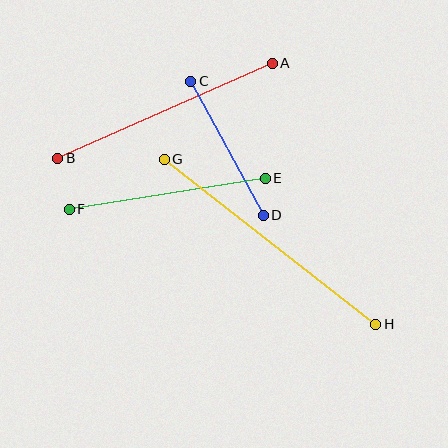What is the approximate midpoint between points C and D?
The midpoint is at approximately (227, 148) pixels.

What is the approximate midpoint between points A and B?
The midpoint is at approximately (165, 111) pixels.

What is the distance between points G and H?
The distance is approximately 269 pixels.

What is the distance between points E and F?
The distance is approximately 198 pixels.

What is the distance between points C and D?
The distance is approximately 152 pixels.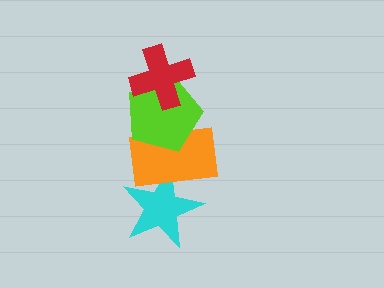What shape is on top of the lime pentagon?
The red cross is on top of the lime pentagon.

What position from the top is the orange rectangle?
The orange rectangle is 3rd from the top.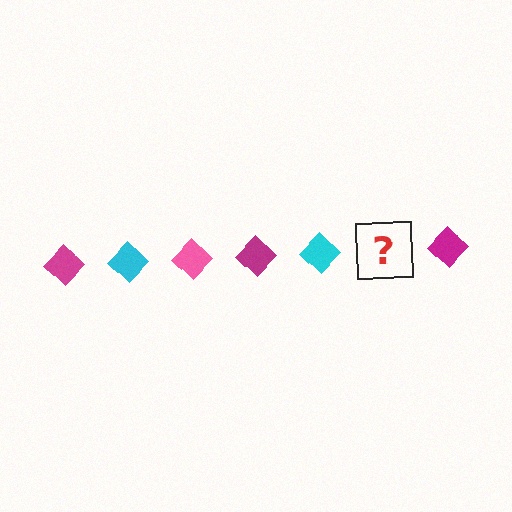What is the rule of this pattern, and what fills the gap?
The rule is that the pattern cycles through magenta, cyan, pink diamonds. The gap should be filled with a pink diamond.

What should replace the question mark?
The question mark should be replaced with a pink diamond.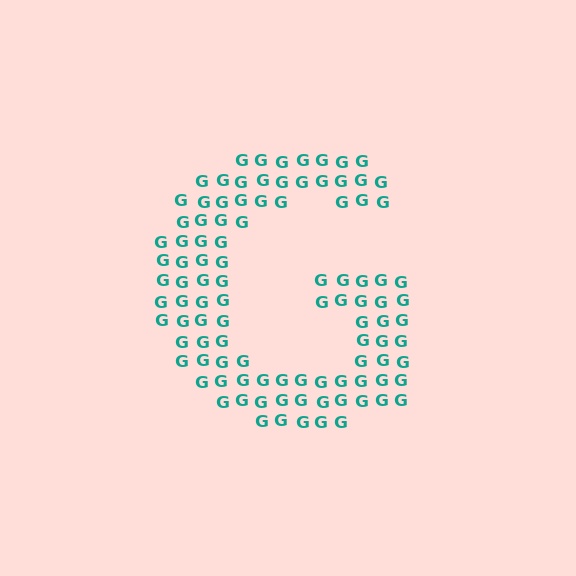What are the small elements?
The small elements are letter G's.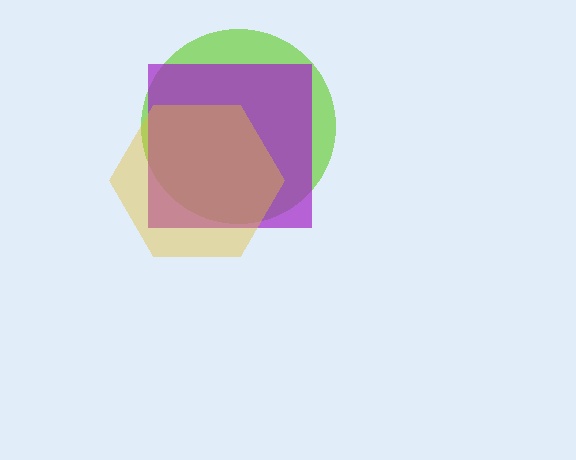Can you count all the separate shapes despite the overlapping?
Yes, there are 3 separate shapes.